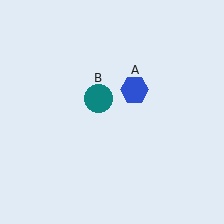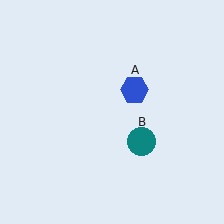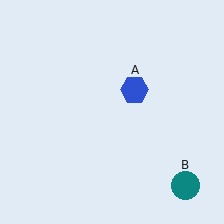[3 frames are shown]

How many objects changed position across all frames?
1 object changed position: teal circle (object B).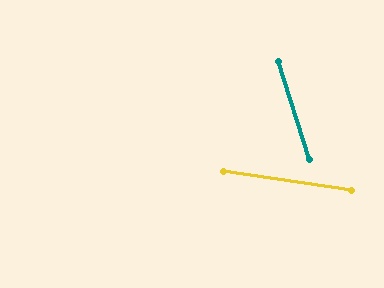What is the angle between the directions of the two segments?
Approximately 64 degrees.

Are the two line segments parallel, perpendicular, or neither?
Neither parallel nor perpendicular — they differ by about 64°.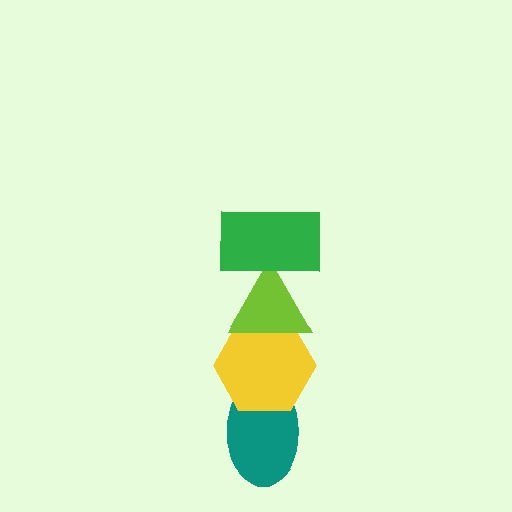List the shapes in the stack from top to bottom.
From top to bottom: the green rectangle, the lime triangle, the yellow hexagon, the teal ellipse.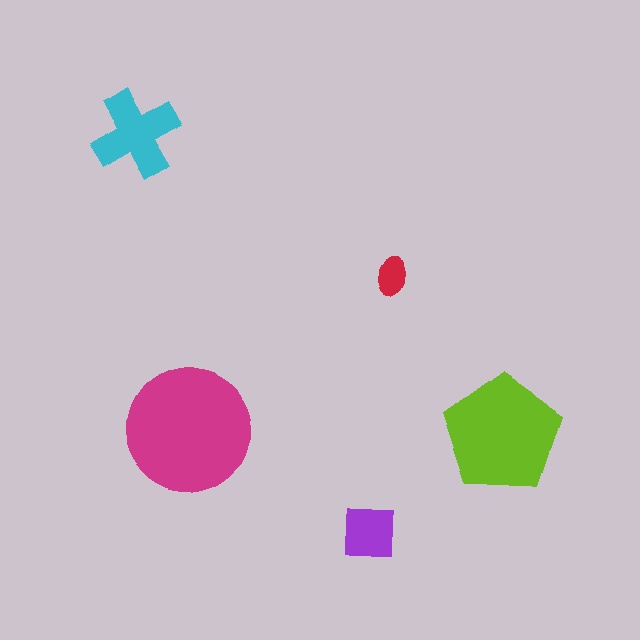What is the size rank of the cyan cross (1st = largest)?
3rd.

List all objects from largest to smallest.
The magenta circle, the lime pentagon, the cyan cross, the purple square, the red ellipse.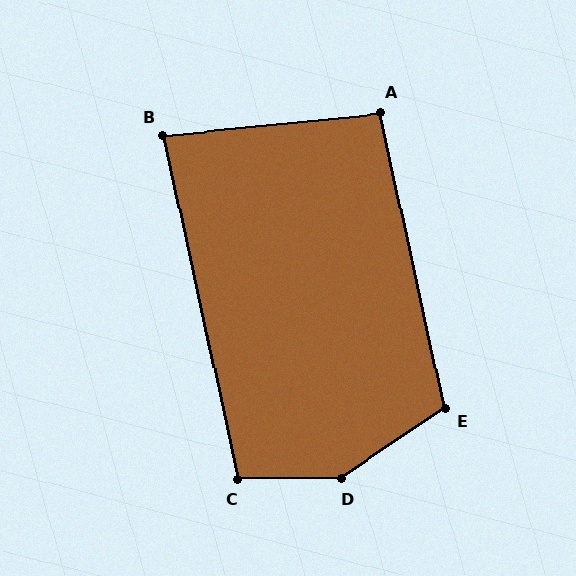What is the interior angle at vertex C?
Approximately 102 degrees (obtuse).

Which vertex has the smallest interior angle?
B, at approximately 83 degrees.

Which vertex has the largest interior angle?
D, at approximately 146 degrees.